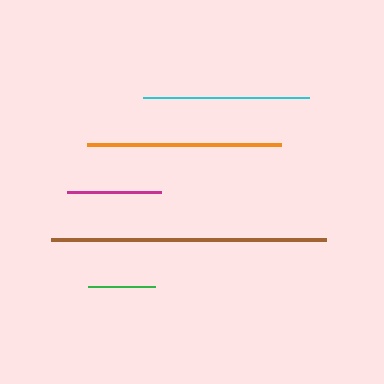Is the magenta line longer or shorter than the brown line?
The brown line is longer than the magenta line.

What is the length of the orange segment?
The orange segment is approximately 194 pixels long.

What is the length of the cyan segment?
The cyan segment is approximately 165 pixels long.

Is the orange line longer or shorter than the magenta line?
The orange line is longer than the magenta line.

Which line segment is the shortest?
The green line is the shortest at approximately 67 pixels.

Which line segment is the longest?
The brown line is the longest at approximately 275 pixels.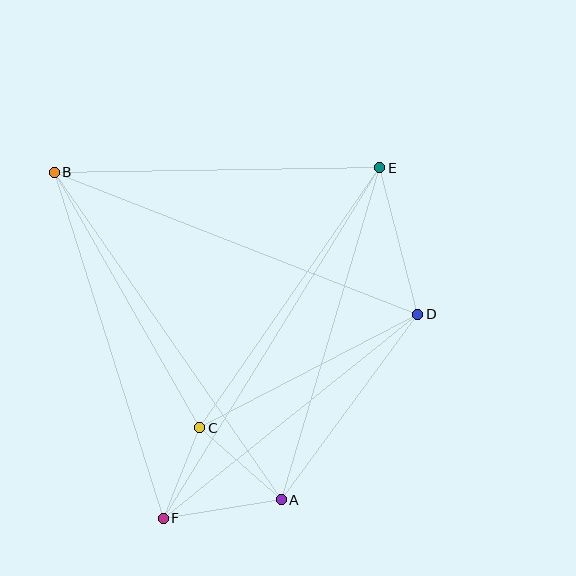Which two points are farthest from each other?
Points E and F are farthest from each other.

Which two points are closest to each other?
Points C and F are closest to each other.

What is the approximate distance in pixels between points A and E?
The distance between A and E is approximately 346 pixels.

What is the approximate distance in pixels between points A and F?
The distance between A and F is approximately 120 pixels.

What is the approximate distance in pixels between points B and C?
The distance between B and C is approximately 294 pixels.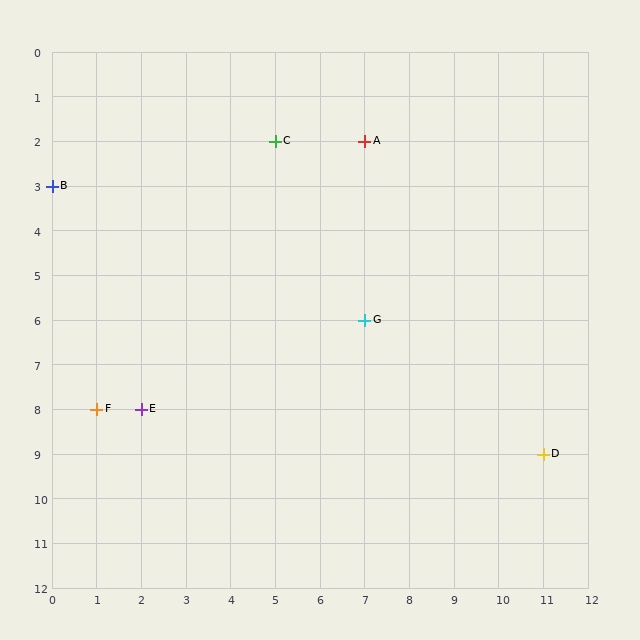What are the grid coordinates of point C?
Point C is at grid coordinates (5, 2).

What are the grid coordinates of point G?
Point G is at grid coordinates (7, 6).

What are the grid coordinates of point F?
Point F is at grid coordinates (1, 8).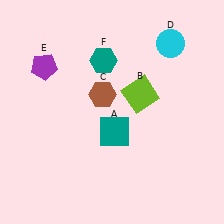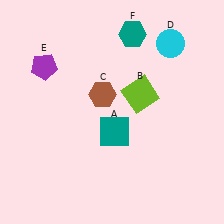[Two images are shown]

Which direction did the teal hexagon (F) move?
The teal hexagon (F) moved right.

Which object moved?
The teal hexagon (F) moved right.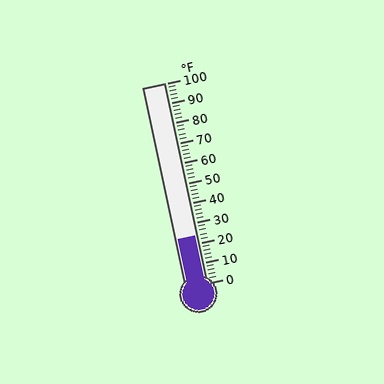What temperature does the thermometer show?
The thermometer shows approximately 24°F.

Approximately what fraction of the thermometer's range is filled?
The thermometer is filled to approximately 25% of its range.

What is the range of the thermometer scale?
The thermometer scale ranges from 0°F to 100°F.